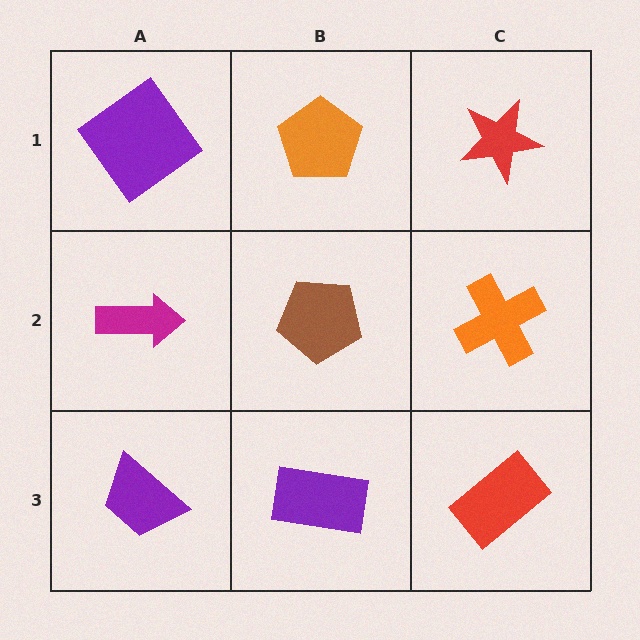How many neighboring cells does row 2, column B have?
4.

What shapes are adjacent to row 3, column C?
An orange cross (row 2, column C), a purple rectangle (row 3, column B).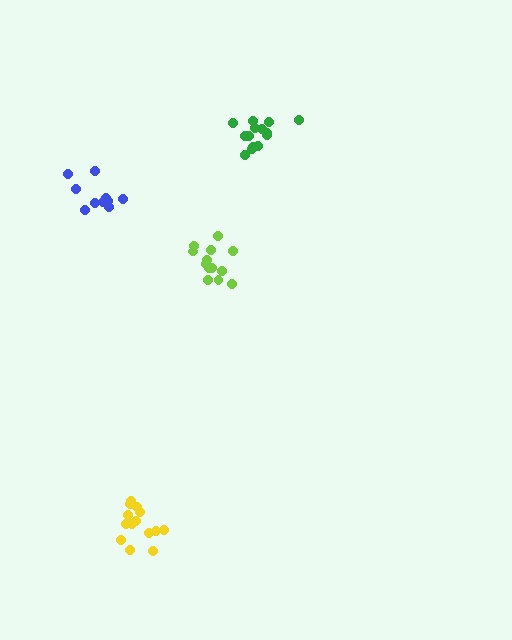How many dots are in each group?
Group 1: 13 dots, Group 2: 14 dots, Group 3: 14 dots, Group 4: 10 dots (51 total).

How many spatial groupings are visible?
There are 4 spatial groupings.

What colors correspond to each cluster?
The clusters are colored: lime, green, yellow, blue.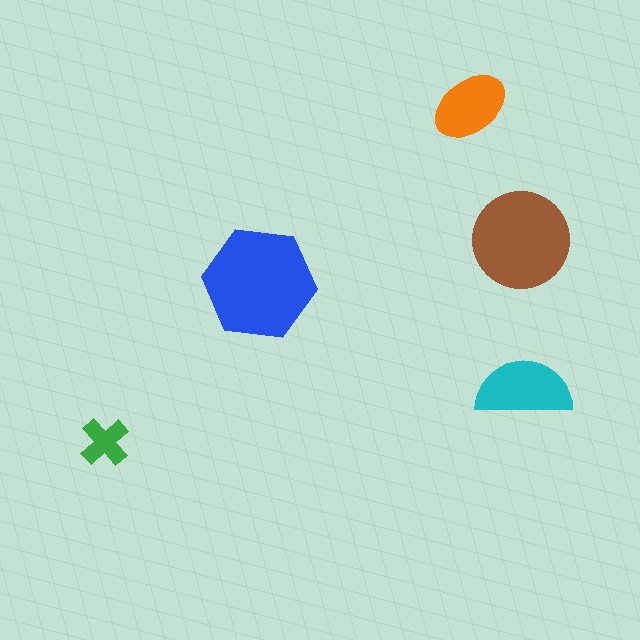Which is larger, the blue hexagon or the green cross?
The blue hexagon.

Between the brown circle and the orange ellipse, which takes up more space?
The brown circle.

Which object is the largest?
The blue hexagon.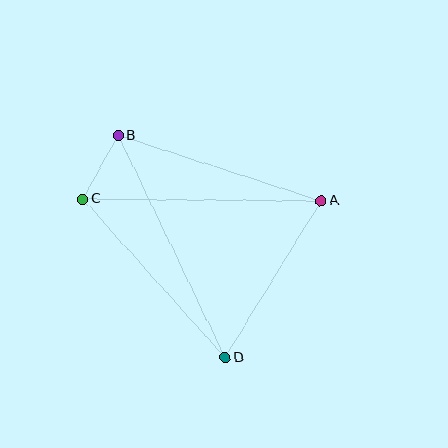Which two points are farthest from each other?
Points B and D are farthest from each other.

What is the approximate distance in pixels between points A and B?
The distance between A and B is approximately 213 pixels.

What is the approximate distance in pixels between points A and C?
The distance between A and C is approximately 238 pixels.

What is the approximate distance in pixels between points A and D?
The distance between A and D is approximately 183 pixels.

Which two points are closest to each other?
Points B and C are closest to each other.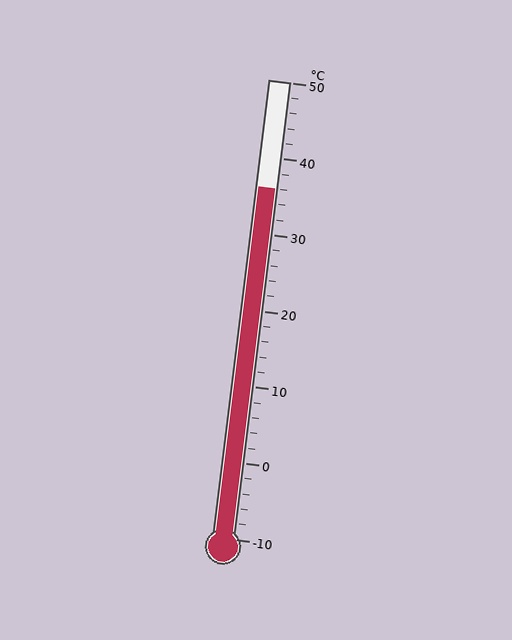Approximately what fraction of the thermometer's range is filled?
The thermometer is filled to approximately 75% of its range.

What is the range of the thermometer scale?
The thermometer scale ranges from -10°C to 50°C.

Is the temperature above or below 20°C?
The temperature is above 20°C.